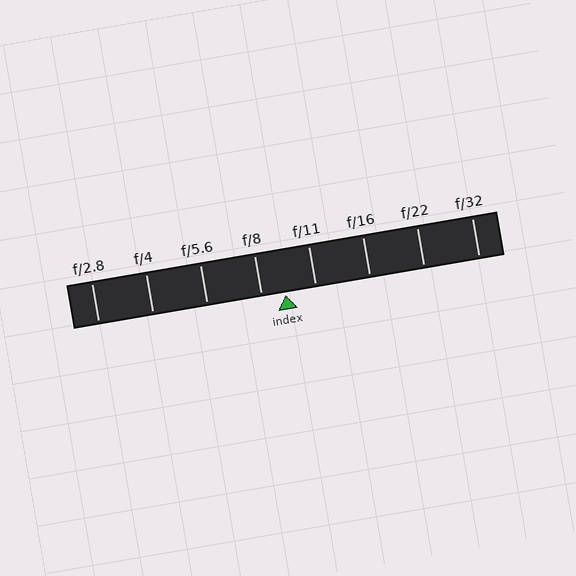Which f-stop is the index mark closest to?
The index mark is closest to f/8.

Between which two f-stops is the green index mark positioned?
The index mark is between f/8 and f/11.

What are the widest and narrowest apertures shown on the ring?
The widest aperture shown is f/2.8 and the narrowest is f/32.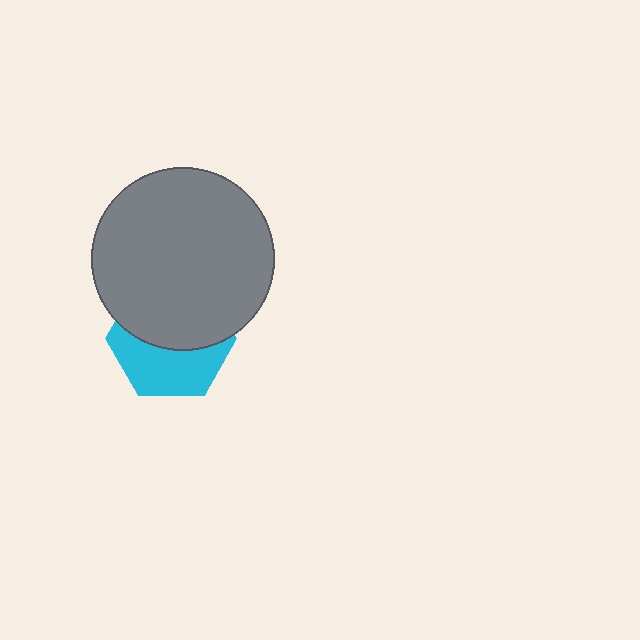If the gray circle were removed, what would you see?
You would see the complete cyan hexagon.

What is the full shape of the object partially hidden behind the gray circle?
The partially hidden object is a cyan hexagon.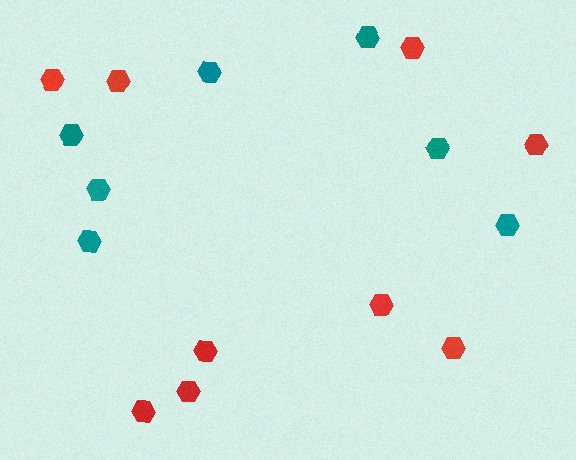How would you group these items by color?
There are 2 groups: one group of teal hexagons (7) and one group of red hexagons (9).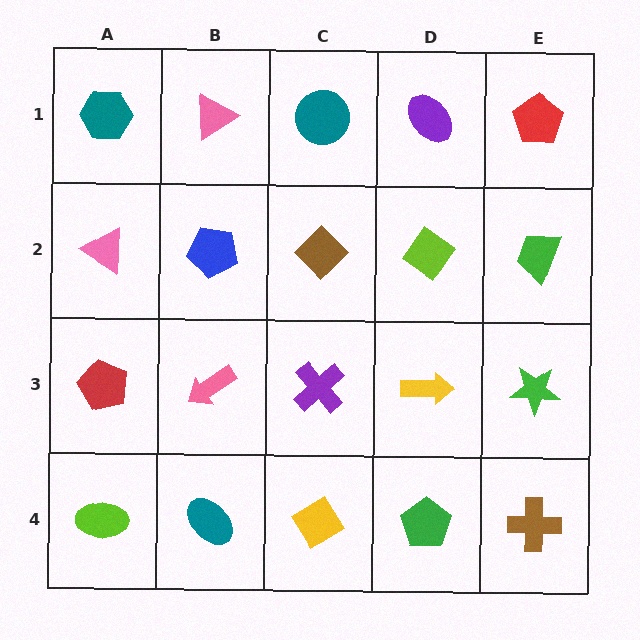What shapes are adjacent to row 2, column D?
A purple ellipse (row 1, column D), a yellow arrow (row 3, column D), a brown diamond (row 2, column C), a green trapezoid (row 2, column E).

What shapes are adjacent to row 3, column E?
A green trapezoid (row 2, column E), a brown cross (row 4, column E), a yellow arrow (row 3, column D).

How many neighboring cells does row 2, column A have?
3.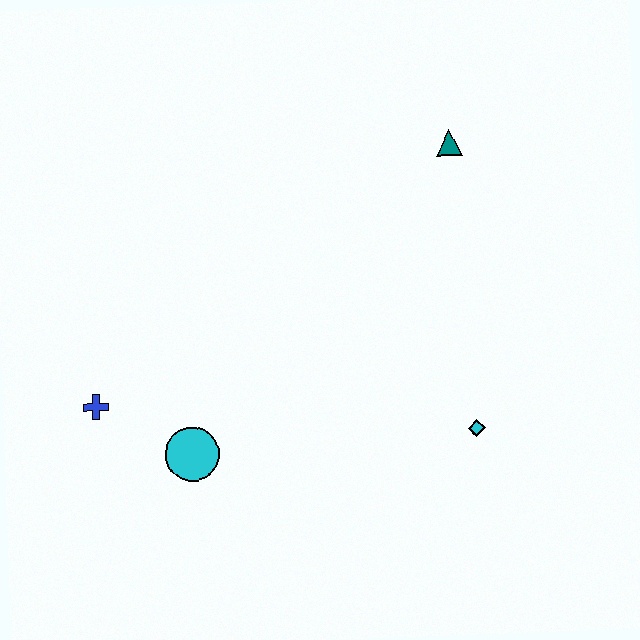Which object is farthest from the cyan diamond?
The blue cross is farthest from the cyan diamond.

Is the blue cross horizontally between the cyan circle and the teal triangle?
No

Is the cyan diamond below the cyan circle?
No